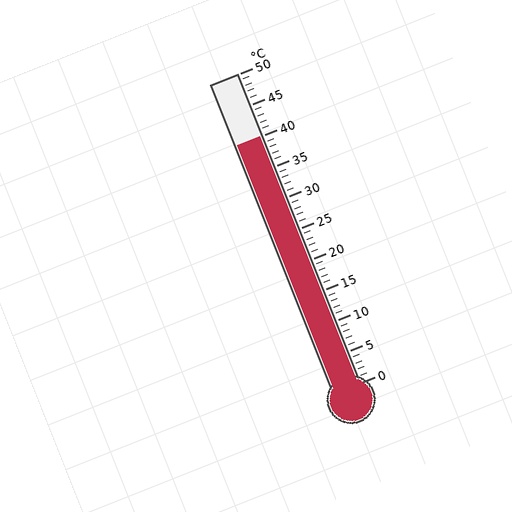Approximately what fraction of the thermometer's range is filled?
The thermometer is filled to approximately 80% of its range.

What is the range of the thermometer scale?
The thermometer scale ranges from 0°C to 50°C.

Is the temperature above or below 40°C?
The temperature is at 40°C.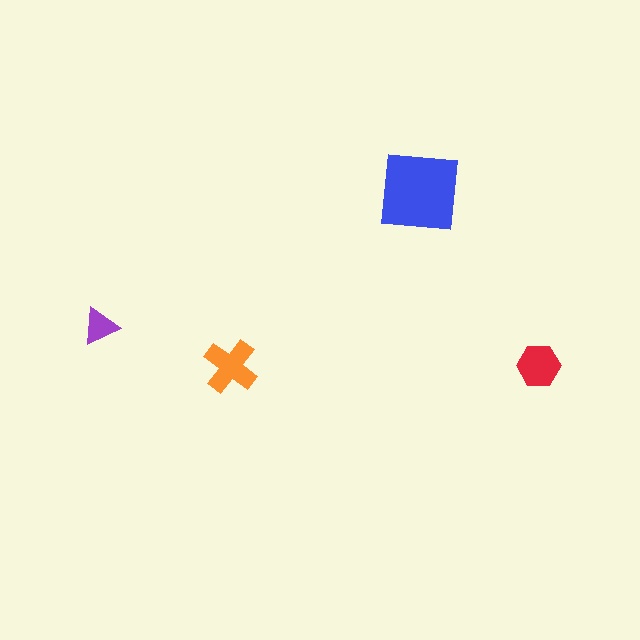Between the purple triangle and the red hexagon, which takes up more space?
The red hexagon.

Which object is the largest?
The blue square.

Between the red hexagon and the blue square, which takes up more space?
The blue square.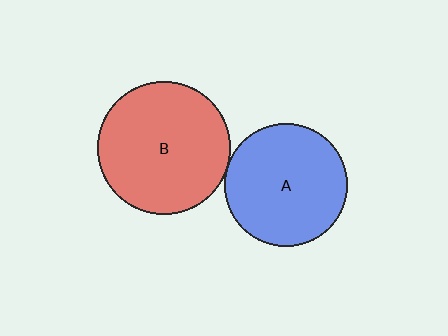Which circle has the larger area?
Circle B (red).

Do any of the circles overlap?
No, none of the circles overlap.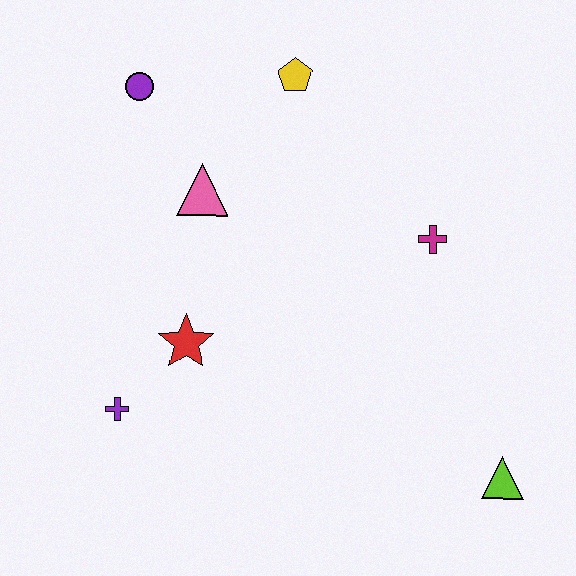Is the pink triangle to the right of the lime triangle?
No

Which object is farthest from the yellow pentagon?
The lime triangle is farthest from the yellow pentagon.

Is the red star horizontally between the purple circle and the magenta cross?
Yes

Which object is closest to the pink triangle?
The purple circle is closest to the pink triangle.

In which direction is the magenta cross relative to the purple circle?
The magenta cross is to the right of the purple circle.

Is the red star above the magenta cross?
No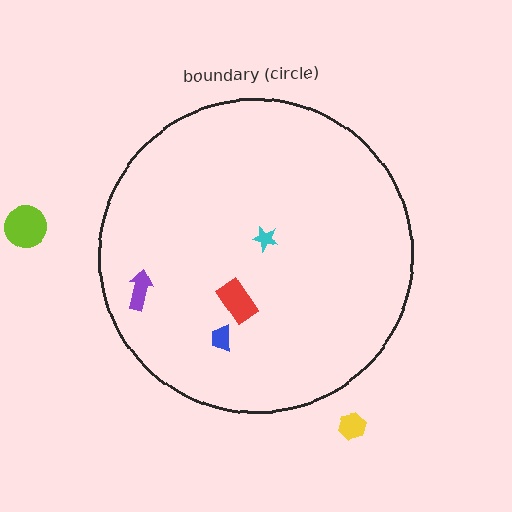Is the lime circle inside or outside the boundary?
Outside.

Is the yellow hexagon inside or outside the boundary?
Outside.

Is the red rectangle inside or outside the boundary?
Inside.